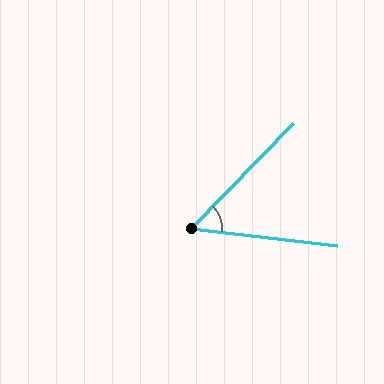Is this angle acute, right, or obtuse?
It is acute.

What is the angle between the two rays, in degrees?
Approximately 52 degrees.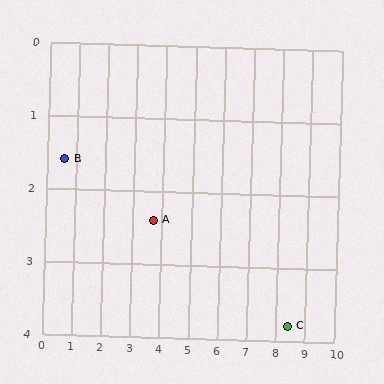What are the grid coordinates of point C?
Point C is at approximately (8.4, 3.8).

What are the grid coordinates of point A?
Point A is at approximately (3.7, 2.4).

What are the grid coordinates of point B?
Point B is at approximately (0.6, 1.6).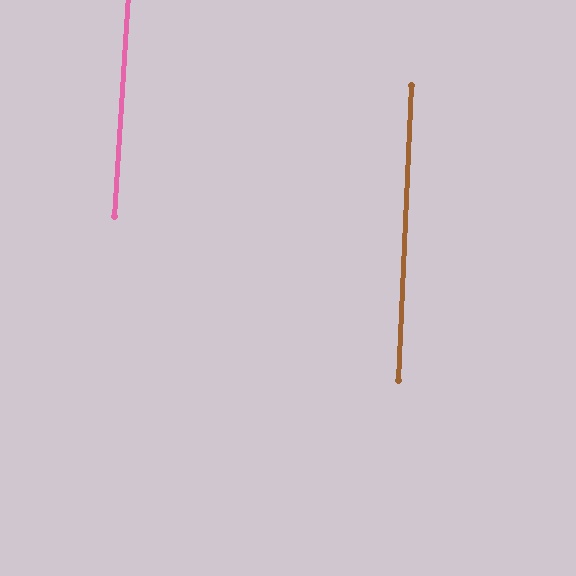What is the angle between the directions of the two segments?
Approximately 1 degree.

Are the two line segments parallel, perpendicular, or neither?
Parallel — their directions differ by only 0.9°.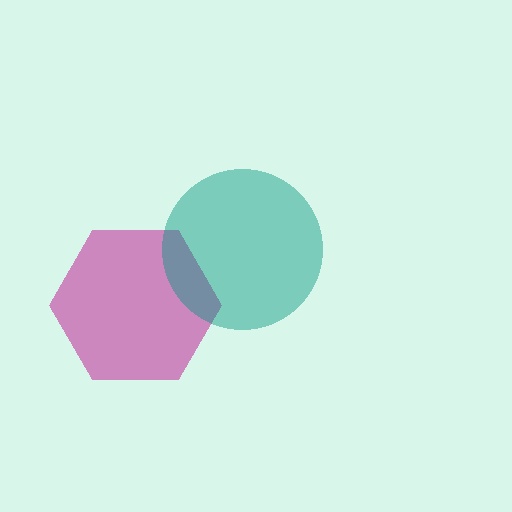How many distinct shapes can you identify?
There are 2 distinct shapes: a magenta hexagon, a teal circle.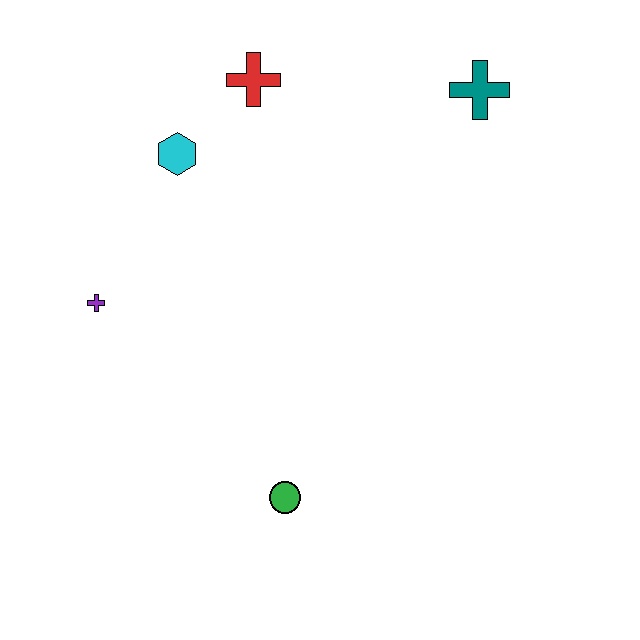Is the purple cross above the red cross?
No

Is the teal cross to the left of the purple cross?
No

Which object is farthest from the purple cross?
The teal cross is farthest from the purple cross.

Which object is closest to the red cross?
The cyan hexagon is closest to the red cross.